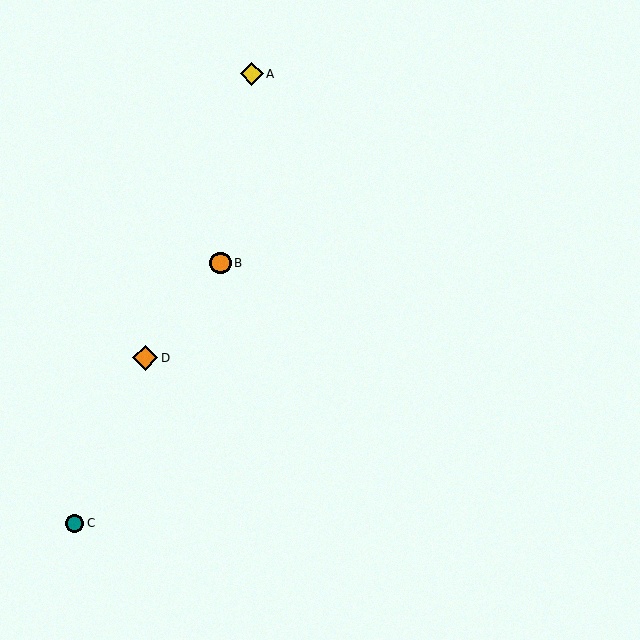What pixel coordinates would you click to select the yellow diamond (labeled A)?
Click at (252, 74) to select the yellow diamond A.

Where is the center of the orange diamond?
The center of the orange diamond is at (145, 358).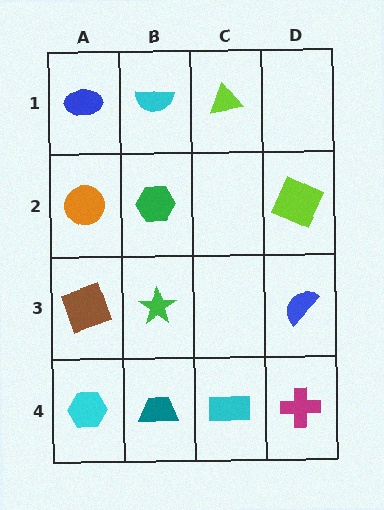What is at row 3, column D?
A blue semicircle.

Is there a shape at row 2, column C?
No, that cell is empty.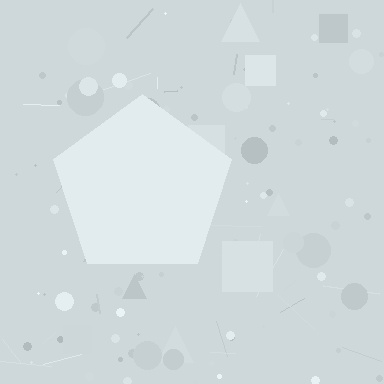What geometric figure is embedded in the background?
A pentagon is embedded in the background.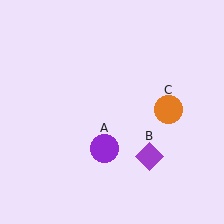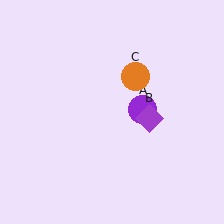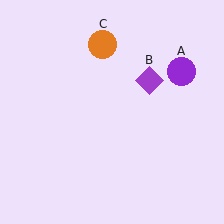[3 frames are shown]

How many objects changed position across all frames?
3 objects changed position: purple circle (object A), purple diamond (object B), orange circle (object C).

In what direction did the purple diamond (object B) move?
The purple diamond (object B) moved up.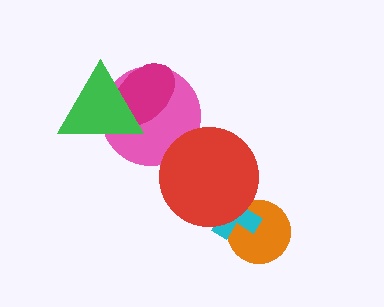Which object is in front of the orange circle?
The cyan cross is in front of the orange circle.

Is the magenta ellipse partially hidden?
Yes, it is partially covered by another shape.